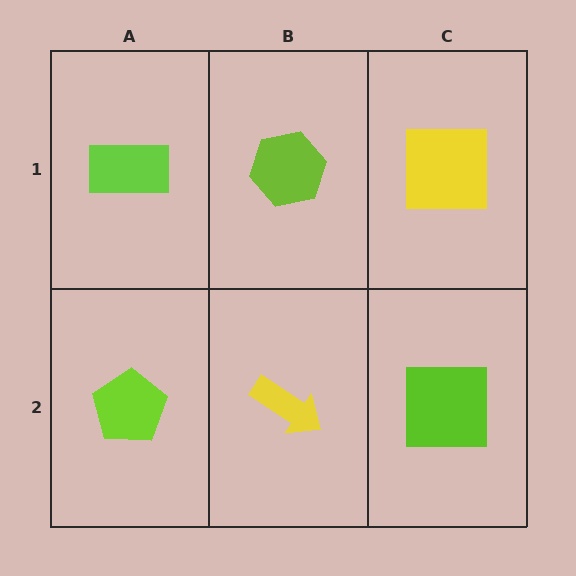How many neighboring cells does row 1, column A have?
2.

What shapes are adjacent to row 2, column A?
A lime rectangle (row 1, column A), a yellow arrow (row 2, column B).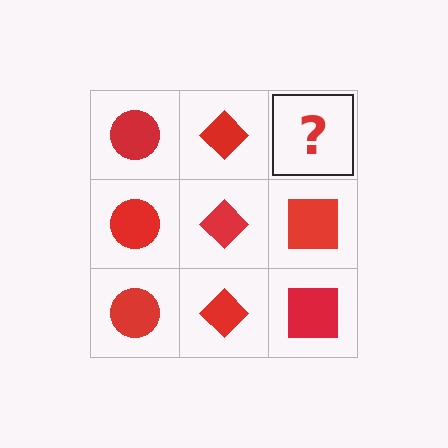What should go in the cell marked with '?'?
The missing cell should contain a red square.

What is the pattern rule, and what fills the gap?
The rule is that each column has a consistent shape. The gap should be filled with a red square.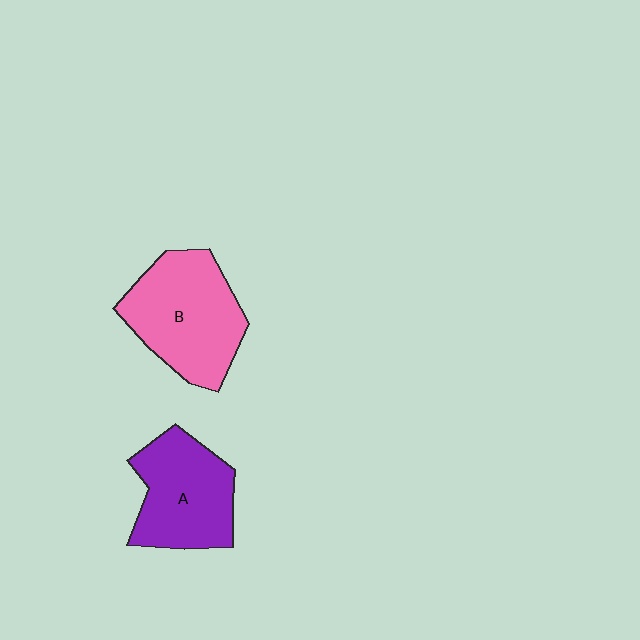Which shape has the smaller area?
Shape A (purple).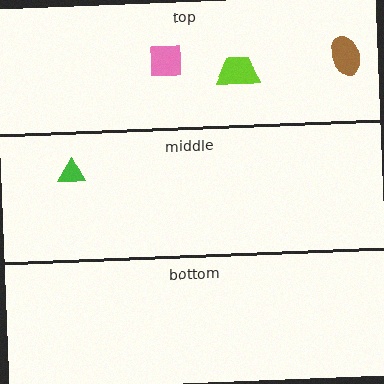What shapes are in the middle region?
The green triangle.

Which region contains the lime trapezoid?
The top region.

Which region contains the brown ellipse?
The top region.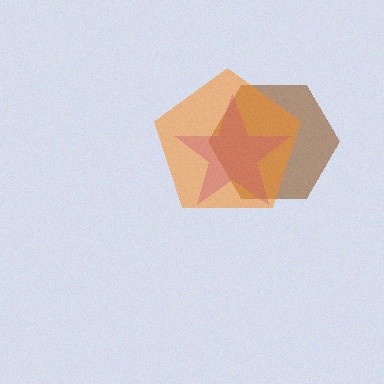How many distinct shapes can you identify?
There are 3 distinct shapes: a brown hexagon, a purple star, an orange pentagon.